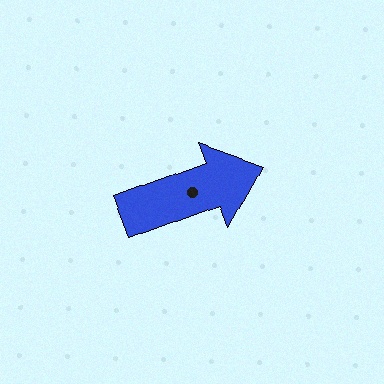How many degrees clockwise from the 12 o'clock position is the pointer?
Approximately 69 degrees.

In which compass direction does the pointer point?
East.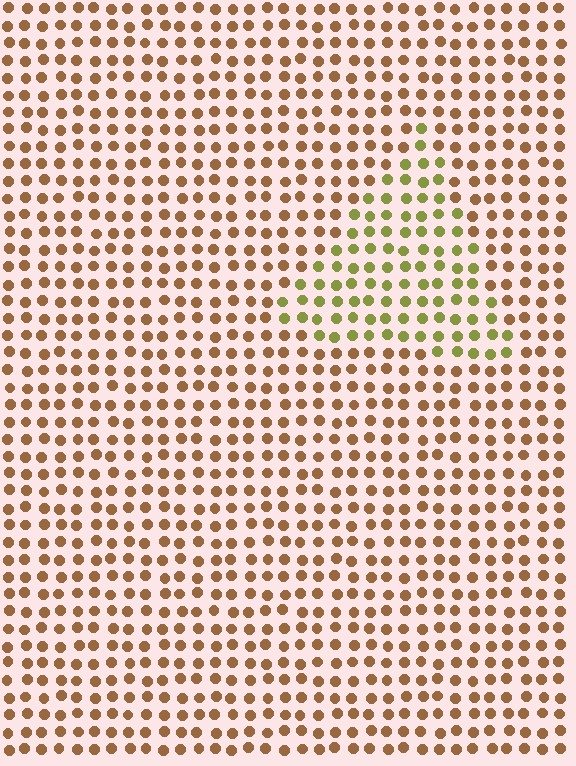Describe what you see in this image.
The image is filled with small brown elements in a uniform arrangement. A triangle-shaped region is visible where the elements are tinted to a slightly different hue, forming a subtle color boundary.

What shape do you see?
I see a triangle.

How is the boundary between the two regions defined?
The boundary is defined purely by a slight shift in hue (about 46 degrees). Spacing, size, and orientation are identical on both sides.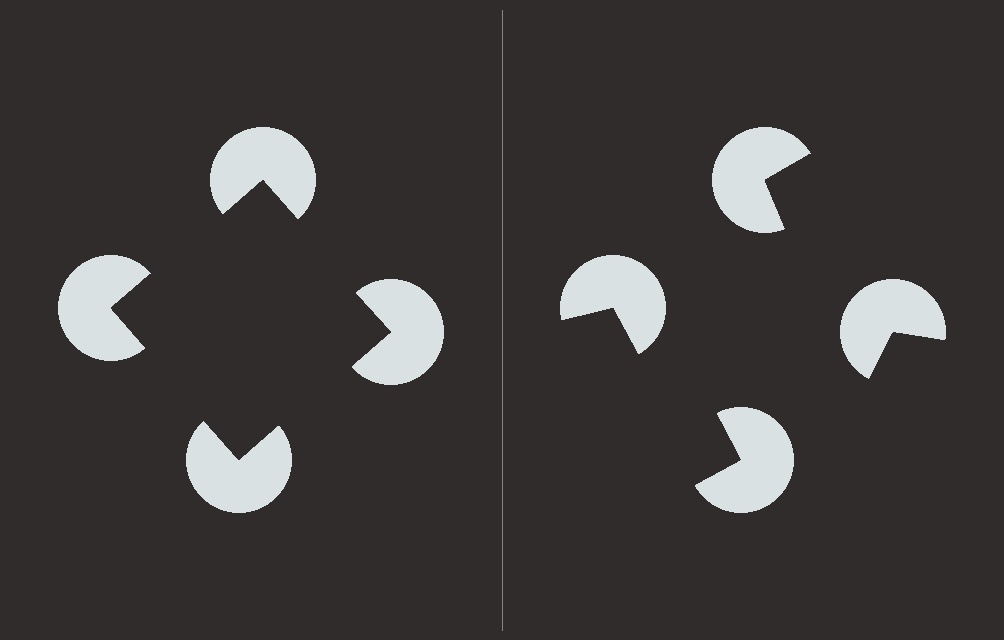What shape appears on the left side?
An illusory square.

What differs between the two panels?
The pac-man discs are positioned identically on both sides; only the wedge orientations differ. On the left they align to a square; on the right they are misaligned.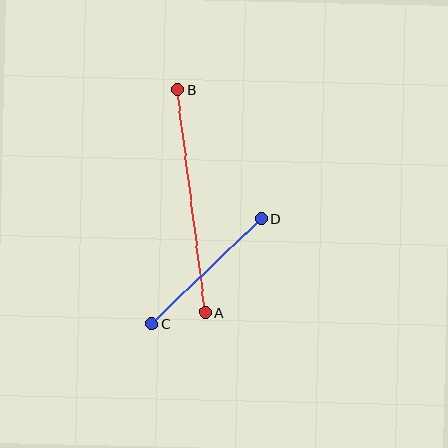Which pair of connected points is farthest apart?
Points A and B are farthest apart.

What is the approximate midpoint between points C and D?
The midpoint is at approximately (207, 271) pixels.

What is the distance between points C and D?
The distance is approximately 152 pixels.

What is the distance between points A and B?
The distance is approximately 225 pixels.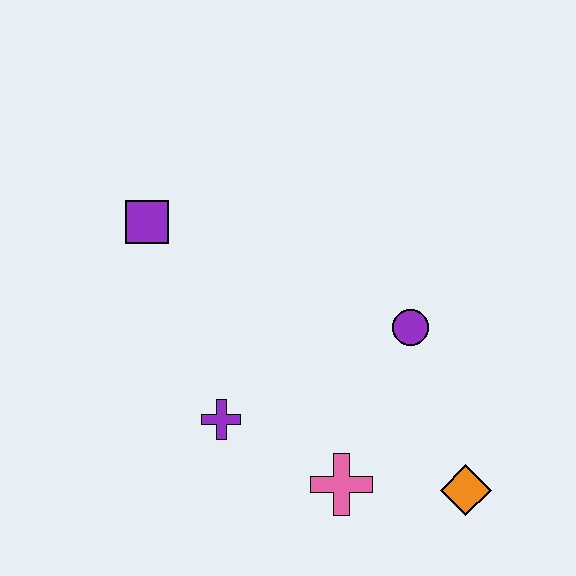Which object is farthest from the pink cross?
The purple square is farthest from the pink cross.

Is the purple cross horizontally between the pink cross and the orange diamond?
No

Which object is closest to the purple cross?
The pink cross is closest to the purple cross.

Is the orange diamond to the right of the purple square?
Yes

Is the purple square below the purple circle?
No